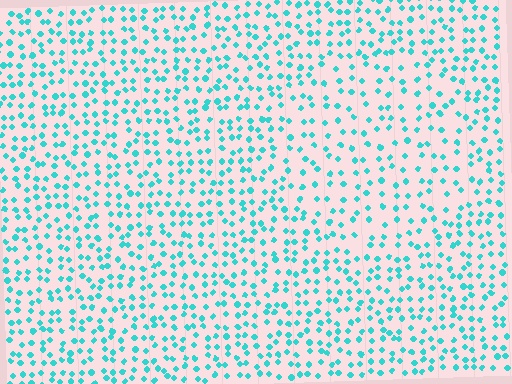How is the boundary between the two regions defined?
The boundary is defined by a change in element density (approximately 1.6x ratio). All elements are the same color, size, and shape.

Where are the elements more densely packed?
The elements are more densely packed outside the circle boundary.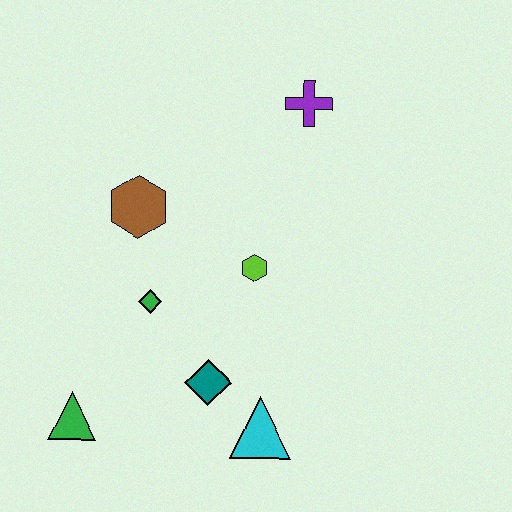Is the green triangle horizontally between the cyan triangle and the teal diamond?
No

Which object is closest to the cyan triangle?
The teal diamond is closest to the cyan triangle.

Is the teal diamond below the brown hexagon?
Yes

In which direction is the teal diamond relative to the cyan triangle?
The teal diamond is to the left of the cyan triangle.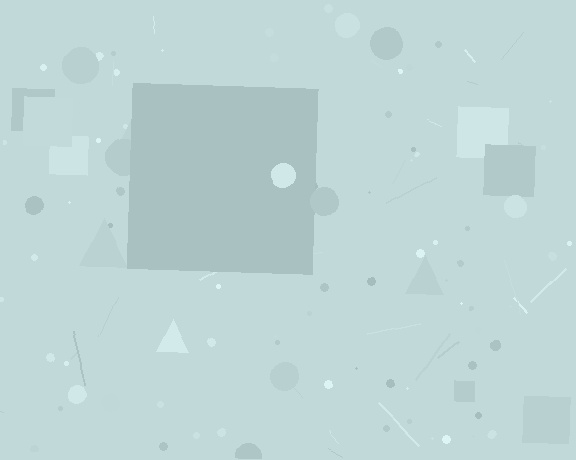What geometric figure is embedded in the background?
A square is embedded in the background.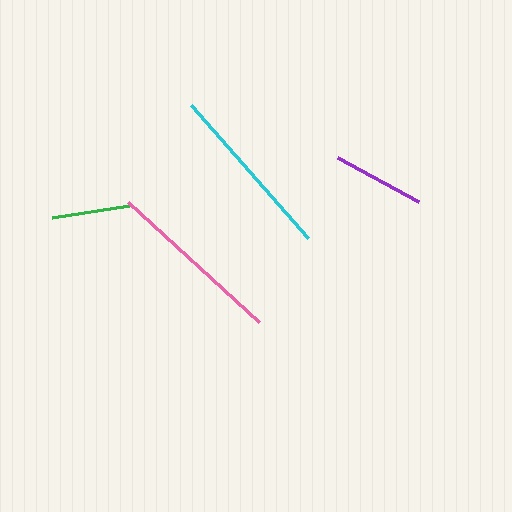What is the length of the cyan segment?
The cyan segment is approximately 178 pixels long.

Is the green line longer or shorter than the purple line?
The purple line is longer than the green line.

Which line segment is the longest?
The cyan line is the longest at approximately 178 pixels.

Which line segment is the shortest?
The green line is the shortest at approximately 78 pixels.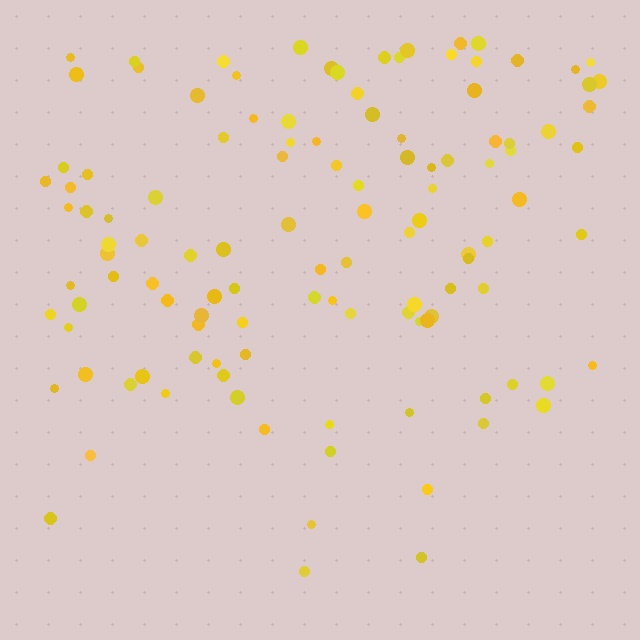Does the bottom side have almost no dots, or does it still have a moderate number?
Still a moderate number, just noticeably fewer than the top.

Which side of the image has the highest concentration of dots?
The top.